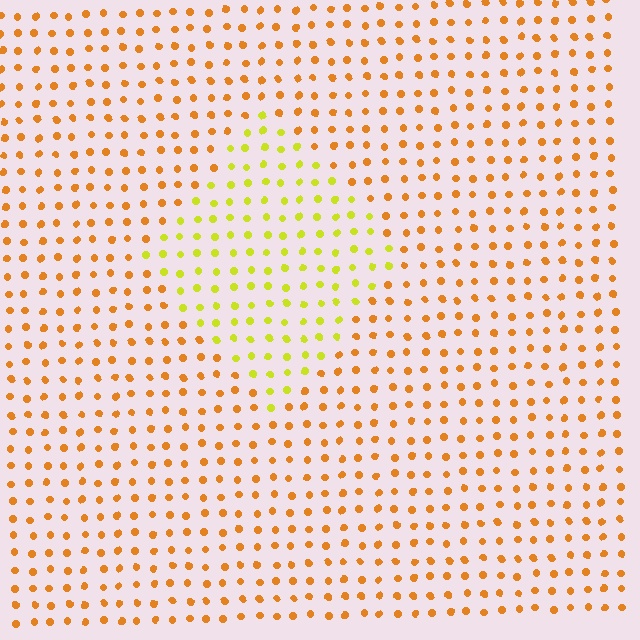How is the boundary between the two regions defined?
The boundary is defined purely by a slight shift in hue (about 38 degrees). Spacing, size, and orientation are identical on both sides.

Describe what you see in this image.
The image is filled with small orange elements in a uniform arrangement. A diamond-shaped region is visible where the elements are tinted to a slightly different hue, forming a subtle color boundary.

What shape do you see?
I see a diamond.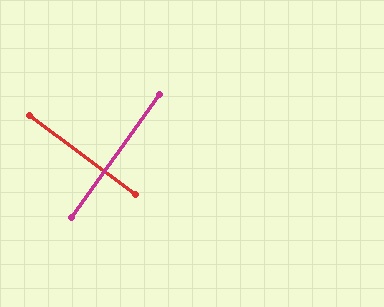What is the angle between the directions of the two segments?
Approximately 89 degrees.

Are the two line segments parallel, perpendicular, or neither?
Perpendicular — they meet at approximately 89°.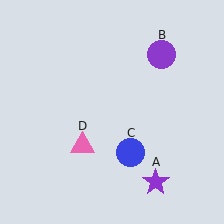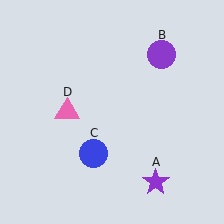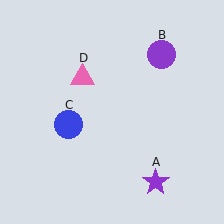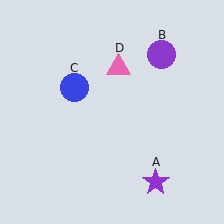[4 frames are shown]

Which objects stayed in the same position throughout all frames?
Purple star (object A) and purple circle (object B) remained stationary.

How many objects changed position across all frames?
2 objects changed position: blue circle (object C), pink triangle (object D).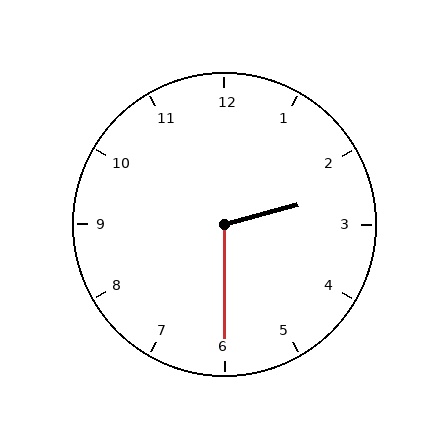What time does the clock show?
2:30.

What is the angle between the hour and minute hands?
Approximately 105 degrees.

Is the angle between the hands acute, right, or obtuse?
It is obtuse.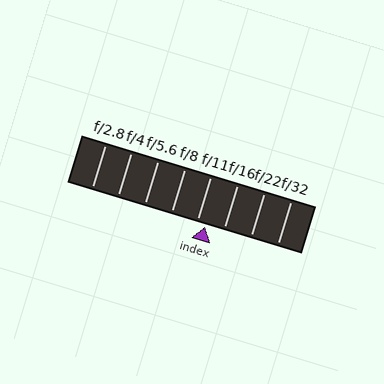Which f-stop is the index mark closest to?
The index mark is closest to f/11.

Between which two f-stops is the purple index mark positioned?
The index mark is between f/11 and f/16.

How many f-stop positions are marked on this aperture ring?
There are 8 f-stop positions marked.